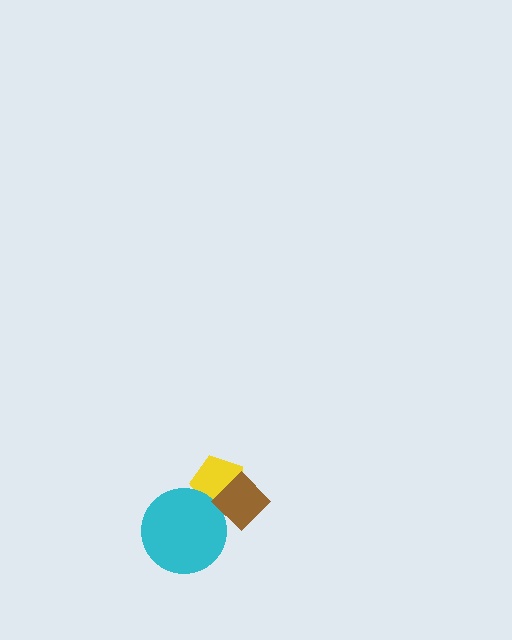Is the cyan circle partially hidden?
Yes, it is partially covered by another shape.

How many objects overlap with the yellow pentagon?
2 objects overlap with the yellow pentagon.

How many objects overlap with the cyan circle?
2 objects overlap with the cyan circle.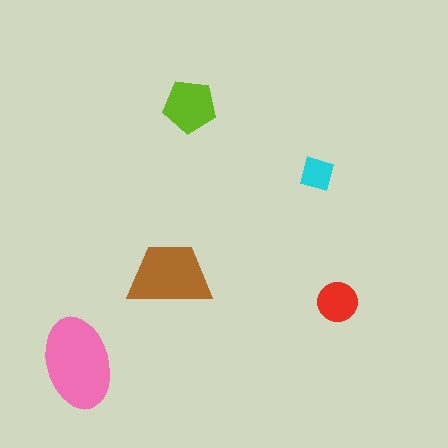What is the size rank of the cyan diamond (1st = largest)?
5th.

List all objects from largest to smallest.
The pink ellipse, the brown trapezoid, the lime pentagon, the red circle, the cyan diamond.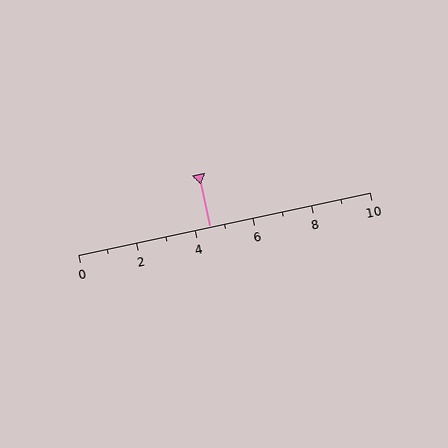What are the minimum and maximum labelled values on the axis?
The axis runs from 0 to 10.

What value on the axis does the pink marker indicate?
The marker indicates approximately 4.5.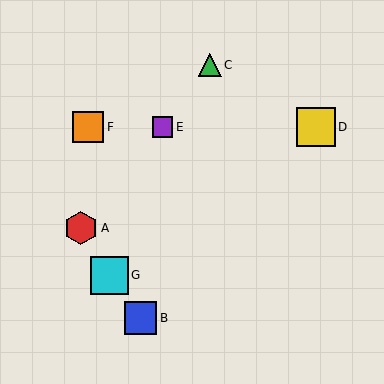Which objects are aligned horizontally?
Objects D, E, F are aligned horizontally.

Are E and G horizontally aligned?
No, E is at y≈127 and G is at y≈275.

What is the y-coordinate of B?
Object B is at y≈318.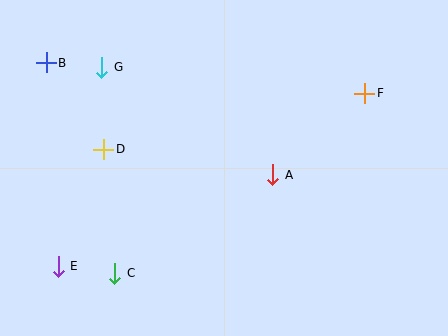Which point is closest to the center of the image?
Point A at (273, 175) is closest to the center.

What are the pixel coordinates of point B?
Point B is at (46, 63).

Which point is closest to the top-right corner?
Point F is closest to the top-right corner.